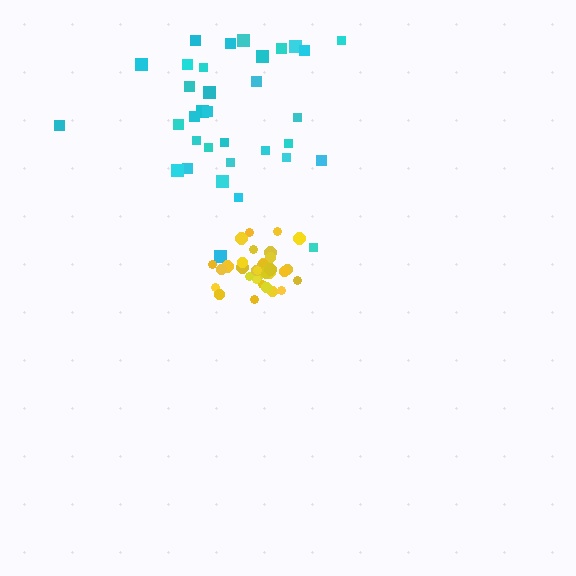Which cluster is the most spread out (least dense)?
Cyan.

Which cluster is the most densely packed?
Yellow.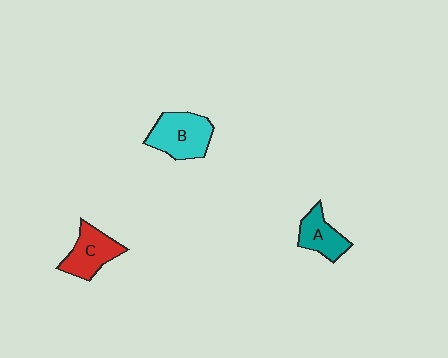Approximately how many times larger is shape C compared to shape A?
Approximately 1.2 times.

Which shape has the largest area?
Shape B (cyan).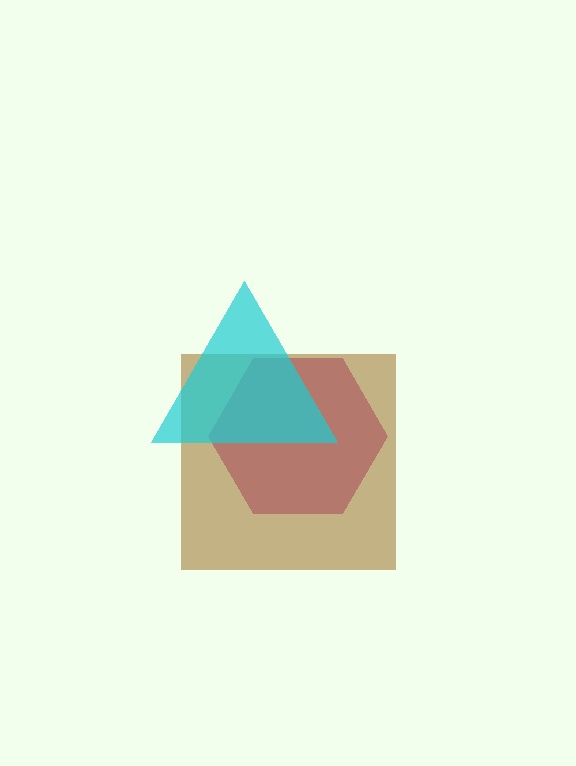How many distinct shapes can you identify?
There are 3 distinct shapes: a magenta hexagon, a brown square, a cyan triangle.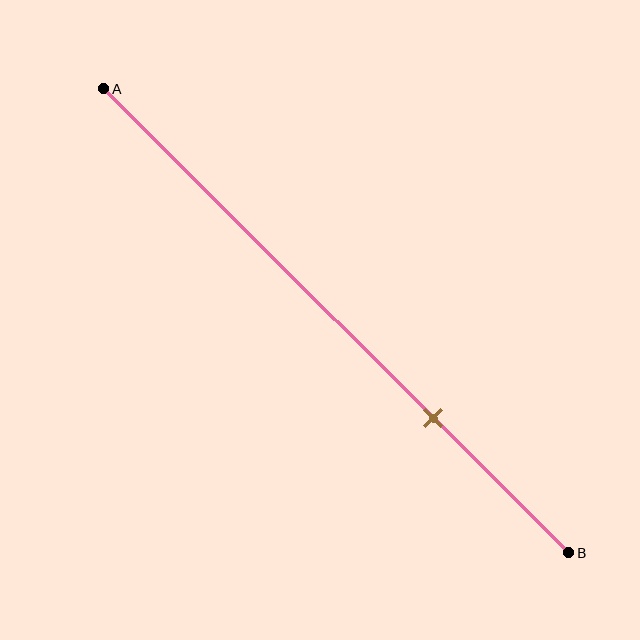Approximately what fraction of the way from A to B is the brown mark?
The brown mark is approximately 70% of the way from A to B.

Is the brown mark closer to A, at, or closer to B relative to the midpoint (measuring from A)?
The brown mark is closer to point B than the midpoint of segment AB.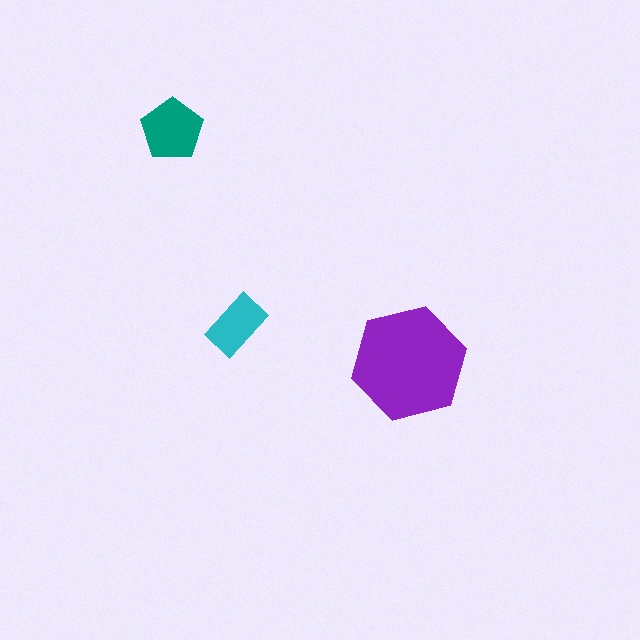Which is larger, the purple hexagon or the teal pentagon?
The purple hexagon.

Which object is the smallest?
The cyan rectangle.